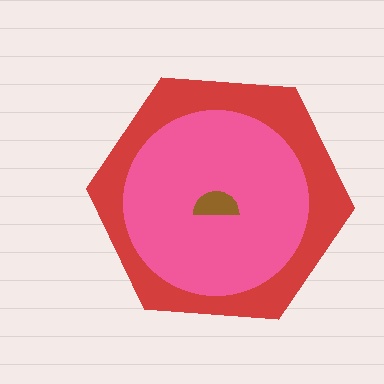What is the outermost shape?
The red hexagon.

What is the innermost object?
The brown semicircle.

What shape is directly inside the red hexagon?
The pink circle.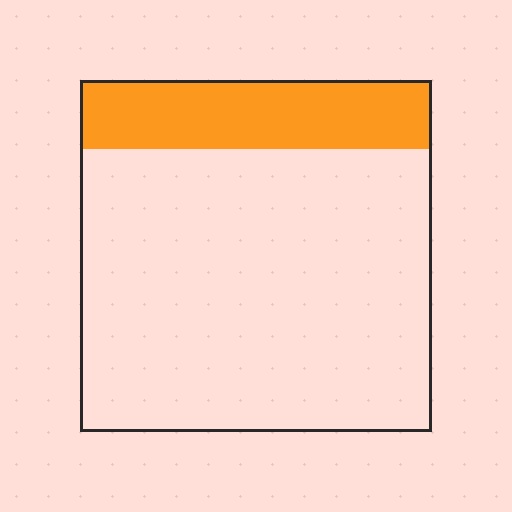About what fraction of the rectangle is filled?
About one fifth (1/5).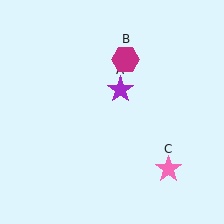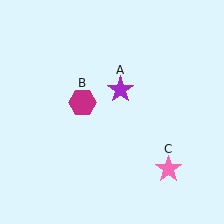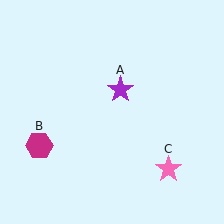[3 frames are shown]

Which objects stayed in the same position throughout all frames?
Purple star (object A) and pink star (object C) remained stationary.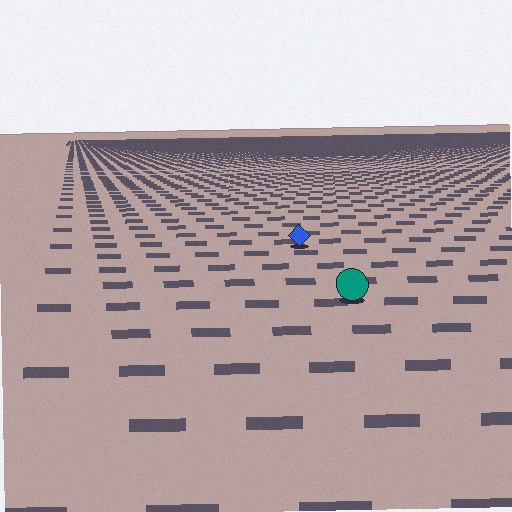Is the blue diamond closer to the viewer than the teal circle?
No. The teal circle is closer — you can tell from the texture gradient: the ground texture is coarser near it.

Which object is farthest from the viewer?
The blue diamond is farthest from the viewer. It appears smaller and the ground texture around it is denser.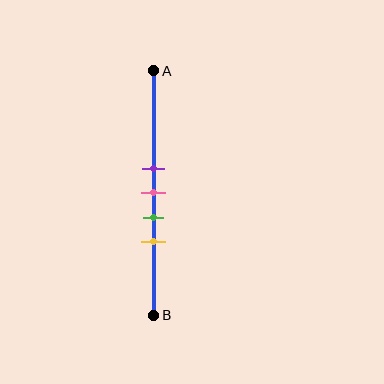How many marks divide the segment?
There are 4 marks dividing the segment.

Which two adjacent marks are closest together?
The purple and pink marks are the closest adjacent pair.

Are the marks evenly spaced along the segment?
Yes, the marks are approximately evenly spaced.